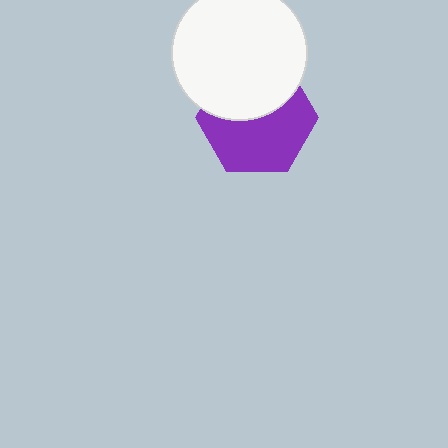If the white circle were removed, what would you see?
You would see the complete purple hexagon.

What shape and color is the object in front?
The object in front is a white circle.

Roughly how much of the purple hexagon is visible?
About half of it is visible (roughly 58%).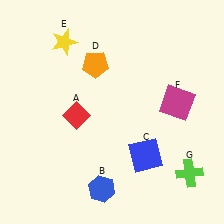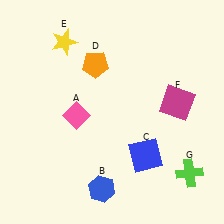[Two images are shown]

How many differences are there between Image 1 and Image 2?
There is 1 difference between the two images.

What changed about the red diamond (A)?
In Image 1, A is red. In Image 2, it changed to pink.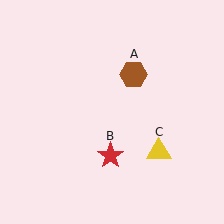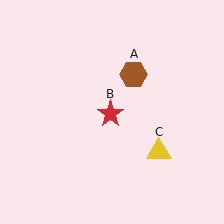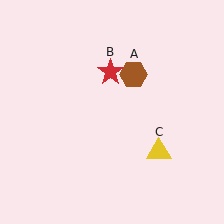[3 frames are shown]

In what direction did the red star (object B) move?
The red star (object B) moved up.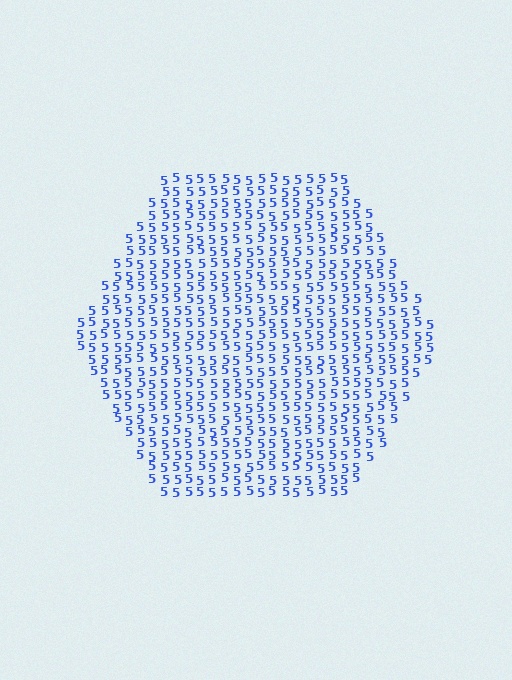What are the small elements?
The small elements are digit 5's.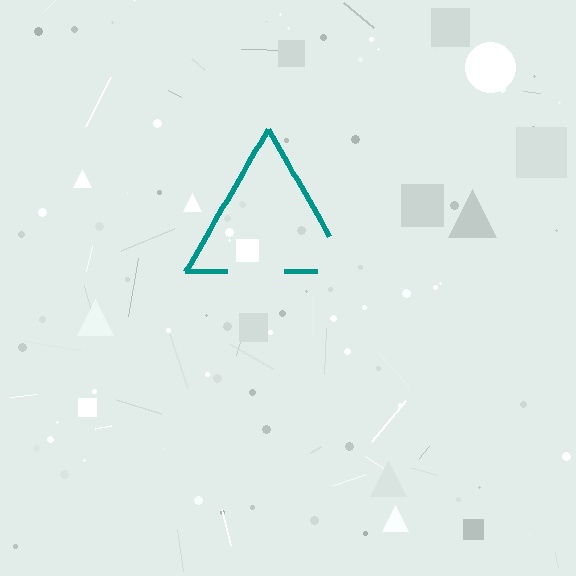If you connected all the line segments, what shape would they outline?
They would outline a triangle.